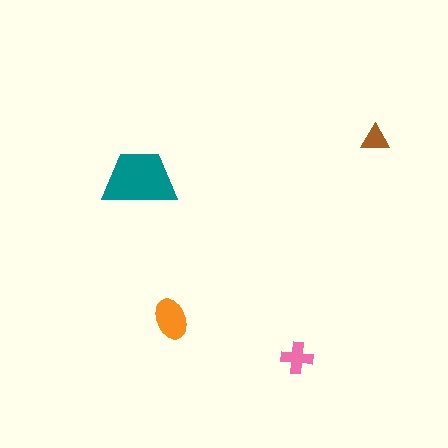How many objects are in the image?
There are 4 objects in the image.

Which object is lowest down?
The pink cross is bottommost.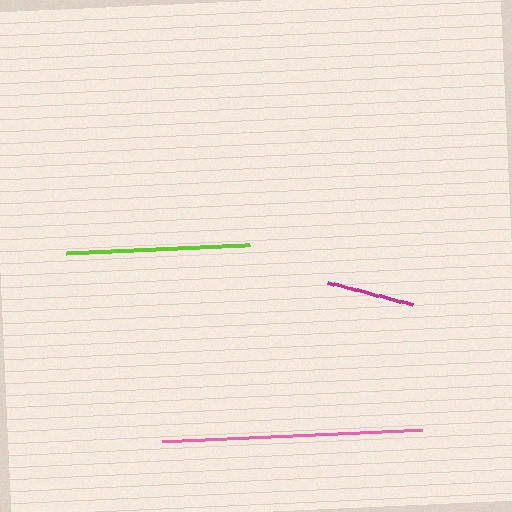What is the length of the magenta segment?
The magenta segment is approximately 89 pixels long.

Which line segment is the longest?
The pink line is the longest at approximately 260 pixels.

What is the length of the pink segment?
The pink segment is approximately 260 pixels long.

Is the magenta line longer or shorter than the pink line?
The pink line is longer than the magenta line.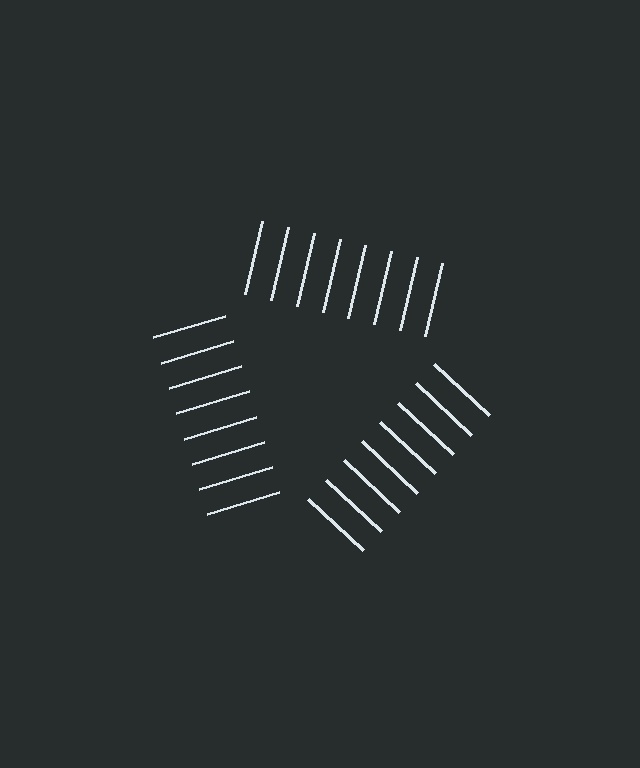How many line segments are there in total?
24 — 8 along each of the 3 edges.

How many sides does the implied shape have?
3 sides — the line-ends trace a triangle.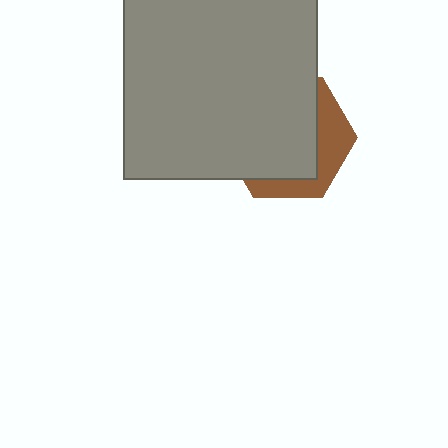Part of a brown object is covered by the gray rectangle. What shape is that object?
It is a hexagon.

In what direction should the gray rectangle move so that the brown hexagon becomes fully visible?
The gray rectangle should move toward the upper-left. That is the shortest direction to clear the overlap and leave the brown hexagon fully visible.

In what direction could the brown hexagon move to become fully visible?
The brown hexagon could move toward the lower-right. That would shift it out from behind the gray rectangle entirely.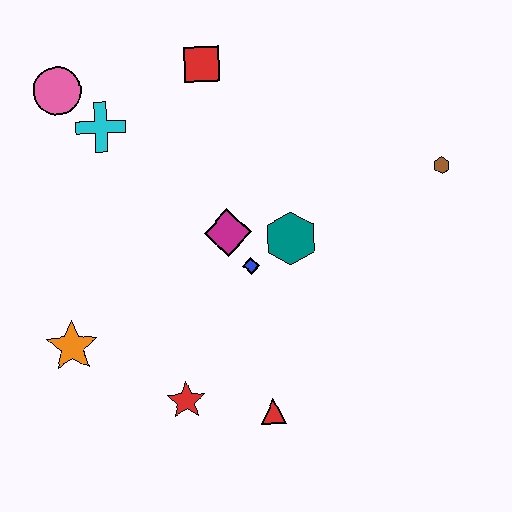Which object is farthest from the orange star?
The brown hexagon is farthest from the orange star.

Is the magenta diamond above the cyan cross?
No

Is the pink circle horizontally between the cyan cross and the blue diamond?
No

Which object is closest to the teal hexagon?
The blue diamond is closest to the teal hexagon.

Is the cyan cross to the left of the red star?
Yes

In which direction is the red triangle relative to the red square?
The red triangle is below the red square.